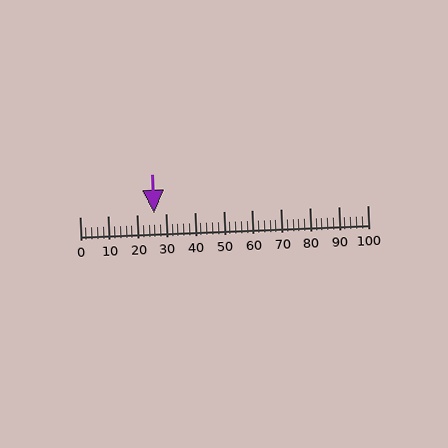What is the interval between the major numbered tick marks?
The major tick marks are spaced 10 units apart.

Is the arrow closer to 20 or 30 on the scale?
The arrow is closer to 30.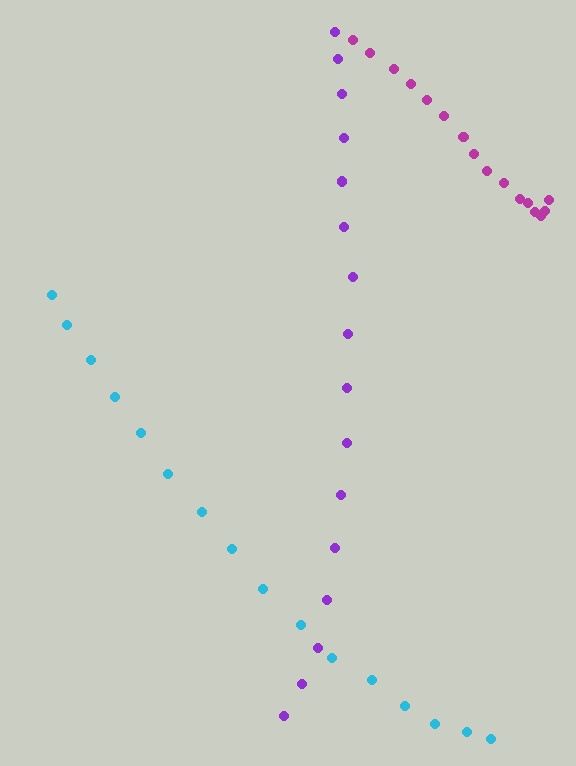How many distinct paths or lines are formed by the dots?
There are 3 distinct paths.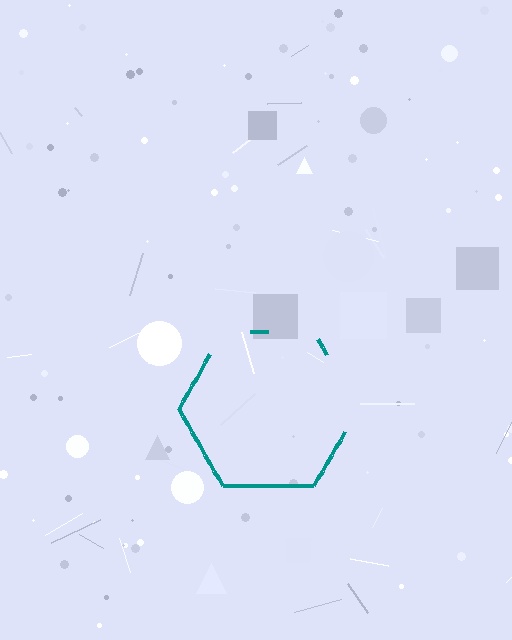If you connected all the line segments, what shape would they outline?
They would outline a hexagon.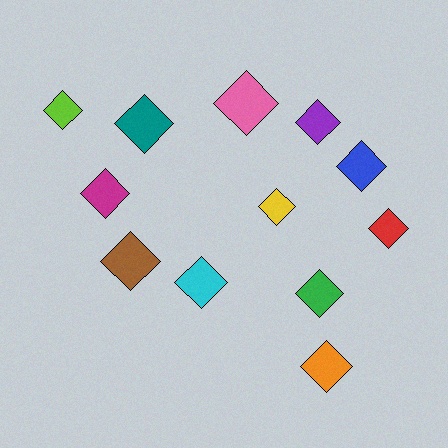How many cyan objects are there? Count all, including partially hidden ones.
There is 1 cyan object.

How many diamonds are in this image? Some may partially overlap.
There are 12 diamonds.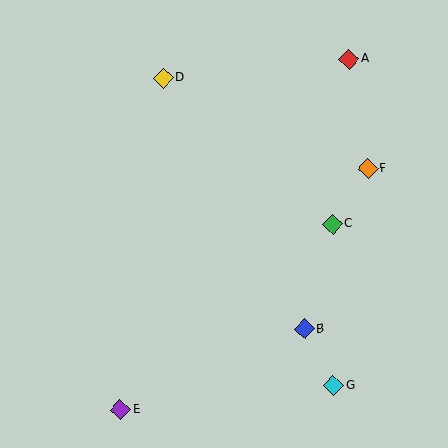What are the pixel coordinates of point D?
Point D is at (163, 78).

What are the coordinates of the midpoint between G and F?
The midpoint between G and F is at (351, 277).